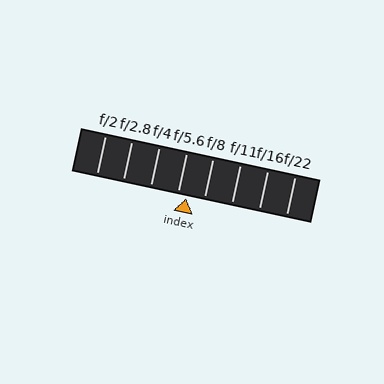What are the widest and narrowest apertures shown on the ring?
The widest aperture shown is f/2 and the narrowest is f/22.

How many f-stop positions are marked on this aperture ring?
There are 8 f-stop positions marked.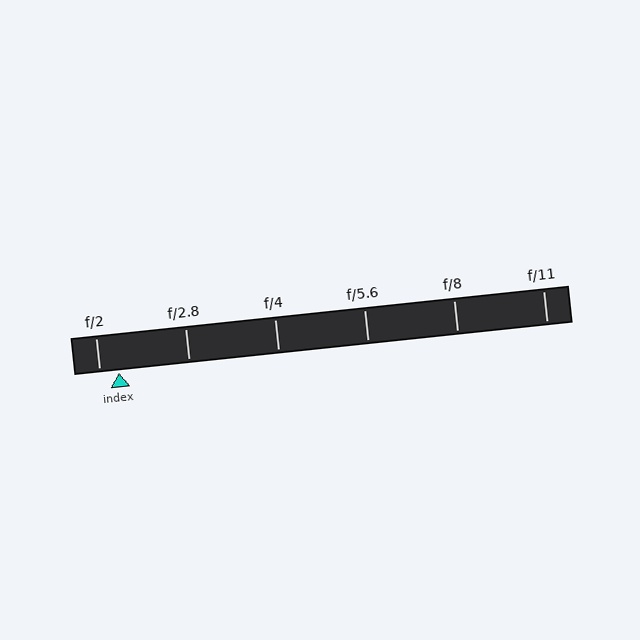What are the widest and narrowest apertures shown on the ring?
The widest aperture shown is f/2 and the narrowest is f/11.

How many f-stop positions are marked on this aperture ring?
There are 6 f-stop positions marked.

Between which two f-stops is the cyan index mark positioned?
The index mark is between f/2 and f/2.8.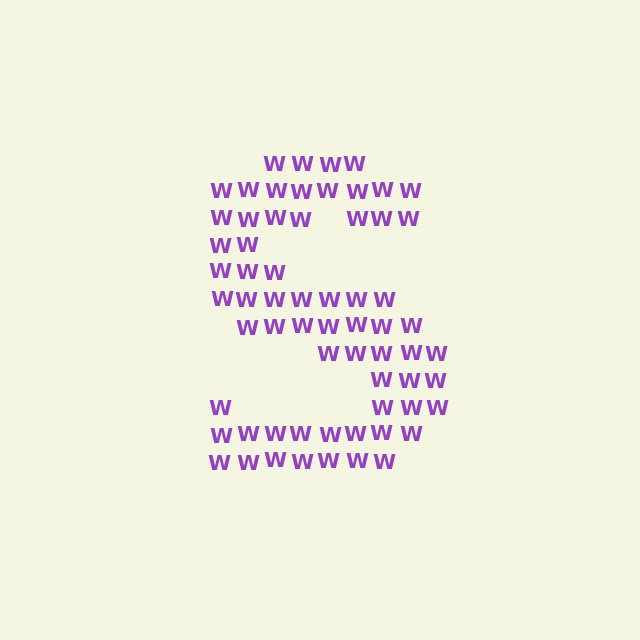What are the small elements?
The small elements are letter W's.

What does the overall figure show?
The overall figure shows the letter S.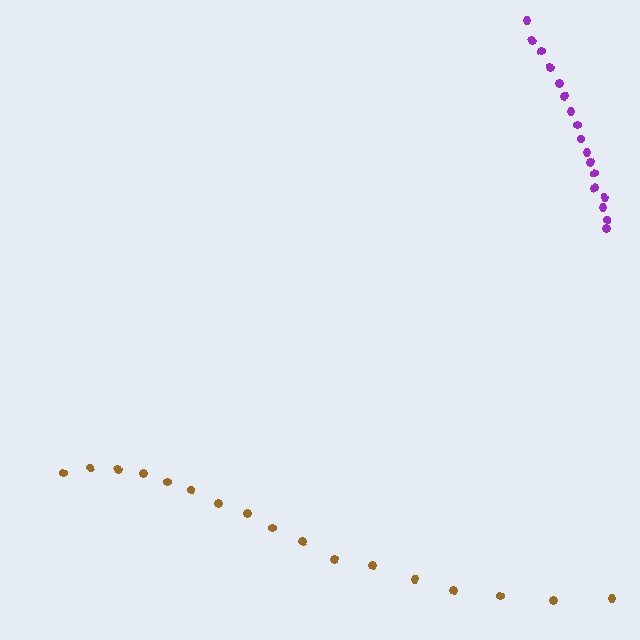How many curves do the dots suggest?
There are 2 distinct paths.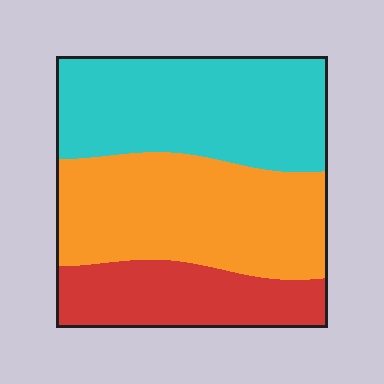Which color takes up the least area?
Red, at roughly 20%.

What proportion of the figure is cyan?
Cyan takes up between a third and a half of the figure.